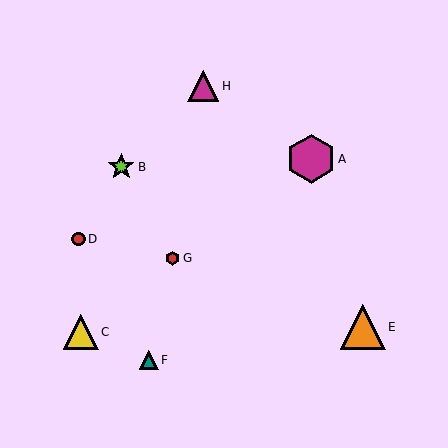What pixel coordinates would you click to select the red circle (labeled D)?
Click at (79, 239) to select the red circle D.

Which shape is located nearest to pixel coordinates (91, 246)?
The red circle (labeled D) at (79, 239) is nearest to that location.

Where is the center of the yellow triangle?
The center of the yellow triangle is at (81, 332).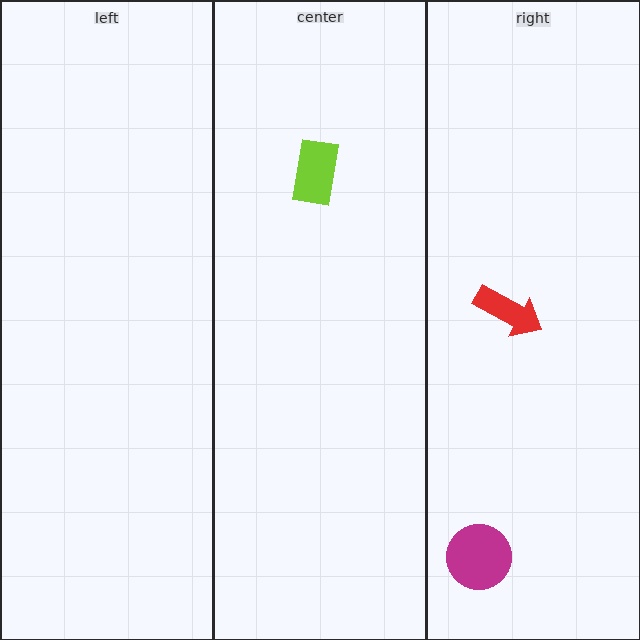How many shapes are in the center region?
1.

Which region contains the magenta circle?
The right region.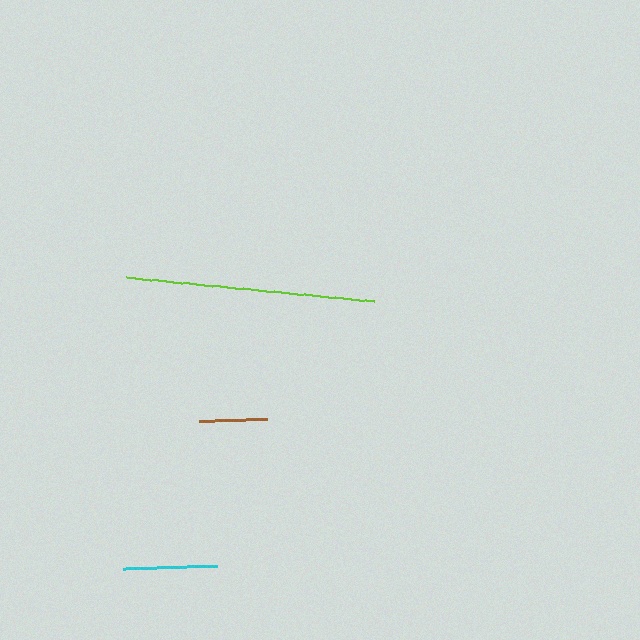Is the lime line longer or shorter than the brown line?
The lime line is longer than the brown line.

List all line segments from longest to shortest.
From longest to shortest: lime, cyan, brown.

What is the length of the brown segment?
The brown segment is approximately 69 pixels long.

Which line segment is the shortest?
The brown line is the shortest at approximately 69 pixels.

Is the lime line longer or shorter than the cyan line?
The lime line is longer than the cyan line.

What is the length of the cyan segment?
The cyan segment is approximately 94 pixels long.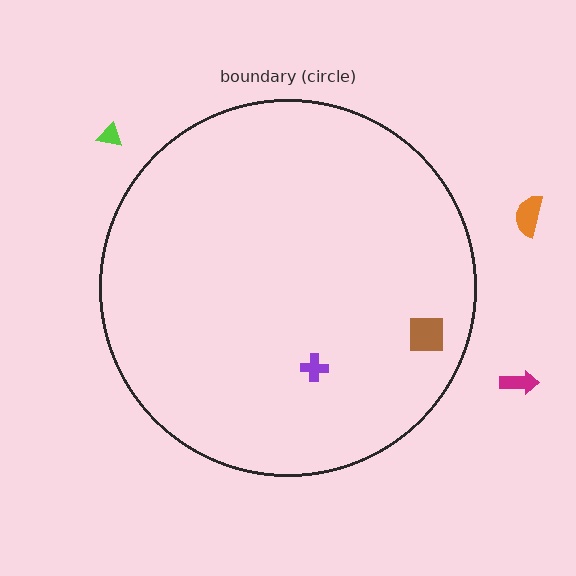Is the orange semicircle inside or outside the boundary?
Outside.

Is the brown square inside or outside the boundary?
Inside.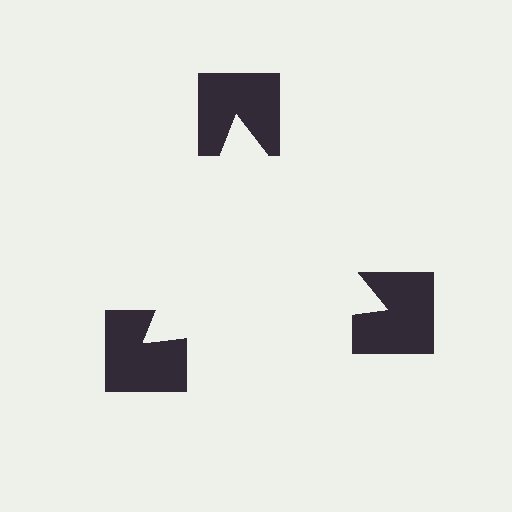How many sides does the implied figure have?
3 sides.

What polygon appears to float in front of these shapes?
An illusory triangle — its edges are inferred from the aligned wedge cuts in the notched squares, not physically drawn.